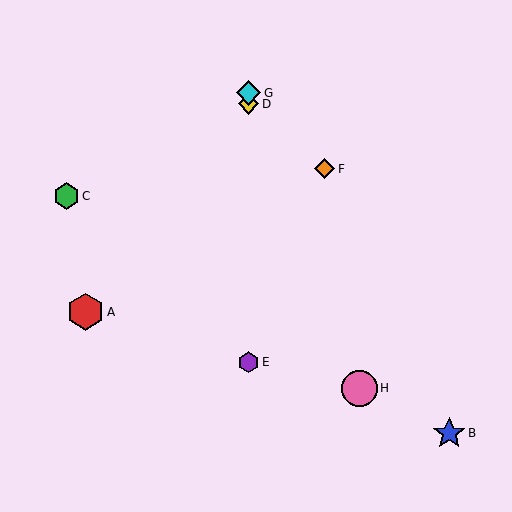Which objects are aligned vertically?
Objects D, E, G are aligned vertically.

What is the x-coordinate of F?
Object F is at x≈325.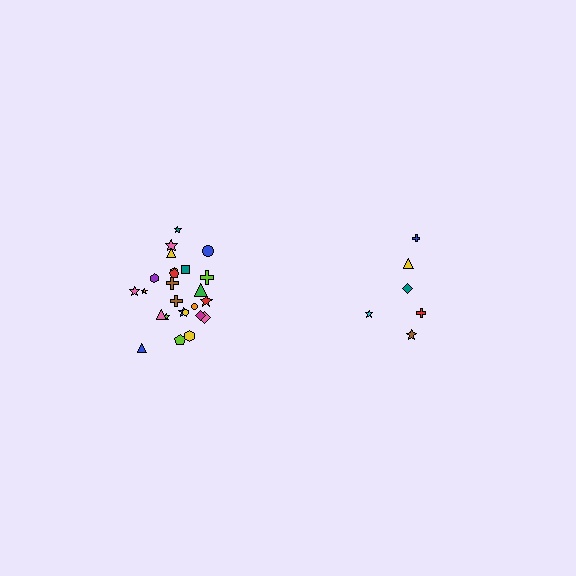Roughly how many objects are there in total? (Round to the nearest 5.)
Roughly 30 objects in total.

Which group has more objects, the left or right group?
The left group.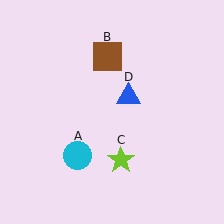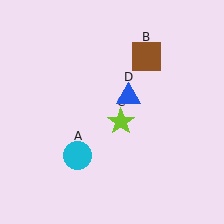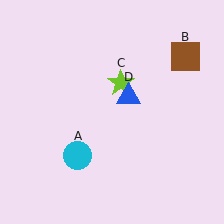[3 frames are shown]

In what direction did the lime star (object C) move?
The lime star (object C) moved up.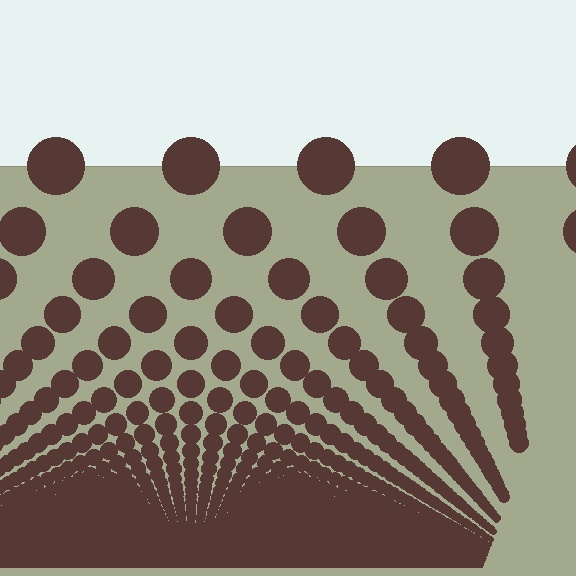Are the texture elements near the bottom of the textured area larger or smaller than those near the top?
Smaller. The gradient is inverted — elements near the bottom are smaller and denser.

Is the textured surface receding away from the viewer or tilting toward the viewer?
The surface appears to tilt toward the viewer. Texture elements get larger and sparser toward the top.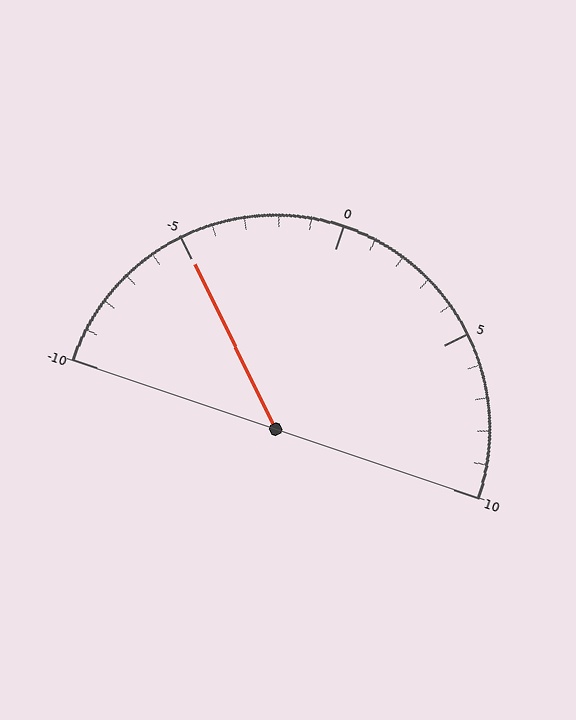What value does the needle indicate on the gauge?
The needle indicates approximately -5.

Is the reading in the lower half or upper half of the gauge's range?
The reading is in the lower half of the range (-10 to 10).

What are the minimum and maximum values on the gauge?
The gauge ranges from -10 to 10.